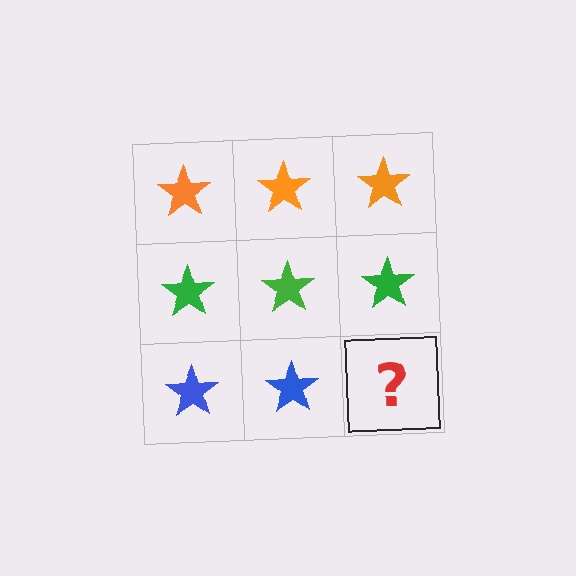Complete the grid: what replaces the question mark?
The question mark should be replaced with a blue star.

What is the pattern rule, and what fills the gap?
The rule is that each row has a consistent color. The gap should be filled with a blue star.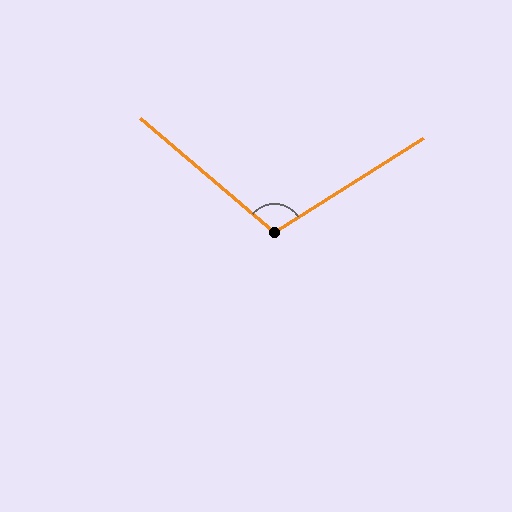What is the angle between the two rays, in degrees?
Approximately 107 degrees.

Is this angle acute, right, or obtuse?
It is obtuse.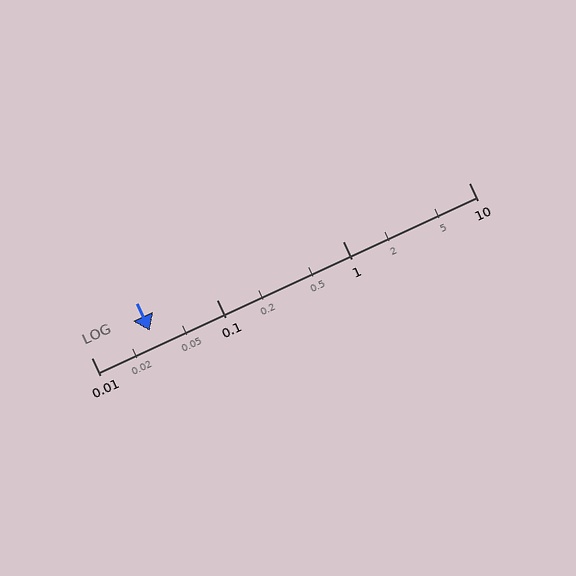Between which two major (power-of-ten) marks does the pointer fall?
The pointer is between 0.01 and 0.1.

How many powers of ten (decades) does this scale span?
The scale spans 3 decades, from 0.01 to 10.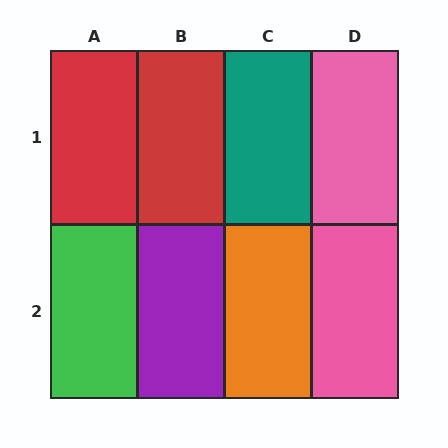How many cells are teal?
1 cell is teal.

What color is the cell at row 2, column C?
Orange.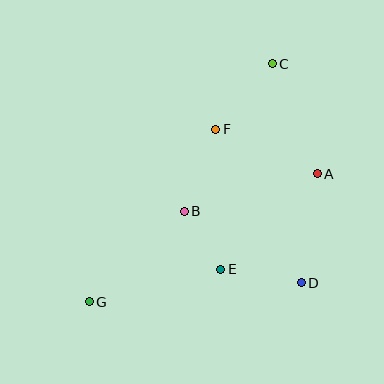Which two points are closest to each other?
Points B and E are closest to each other.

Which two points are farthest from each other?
Points C and G are farthest from each other.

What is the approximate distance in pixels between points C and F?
The distance between C and F is approximately 86 pixels.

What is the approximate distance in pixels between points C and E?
The distance between C and E is approximately 212 pixels.